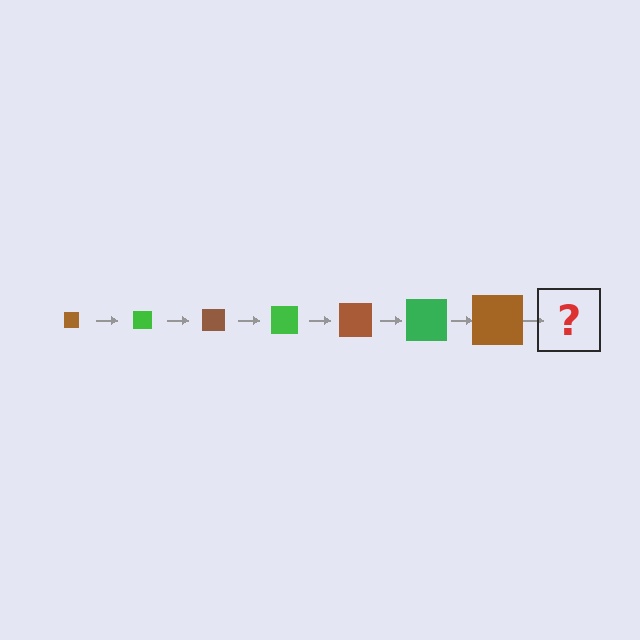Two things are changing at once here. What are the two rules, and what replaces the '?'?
The two rules are that the square grows larger each step and the color cycles through brown and green. The '?' should be a green square, larger than the previous one.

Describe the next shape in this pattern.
It should be a green square, larger than the previous one.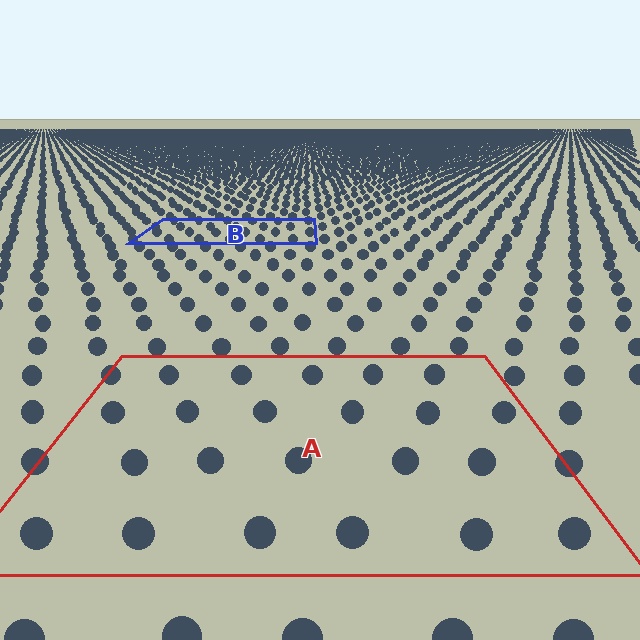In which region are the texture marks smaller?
The texture marks are smaller in region B, because it is farther away.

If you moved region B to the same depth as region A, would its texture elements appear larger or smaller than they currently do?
They would appear larger. At a closer depth, the same texture elements are projected at a bigger on-screen size.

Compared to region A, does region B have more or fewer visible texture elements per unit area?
Region B has more texture elements per unit area — they are packed more densely because it is farther away.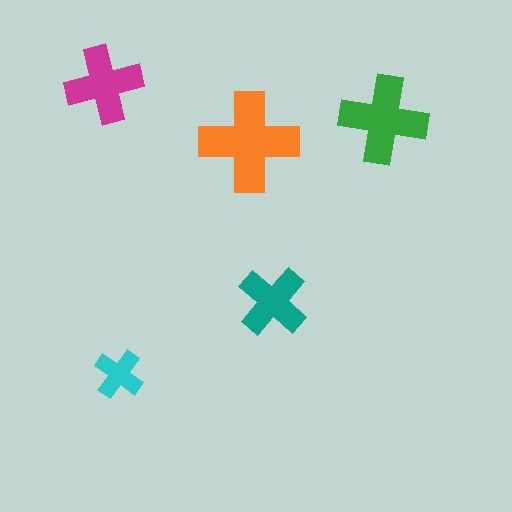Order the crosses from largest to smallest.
the orange one, the green one, the magenta one, the teal one, the cyan one.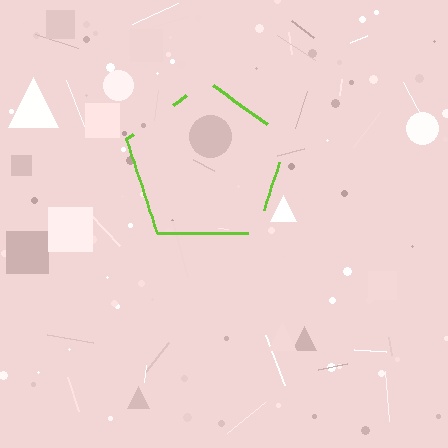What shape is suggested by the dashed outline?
The dashed outline suggests a pentagon.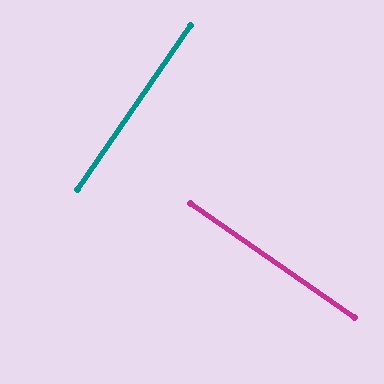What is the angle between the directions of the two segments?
Approximately 90 degrees.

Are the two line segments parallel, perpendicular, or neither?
Perpendicular — they meet at approximately 90°.